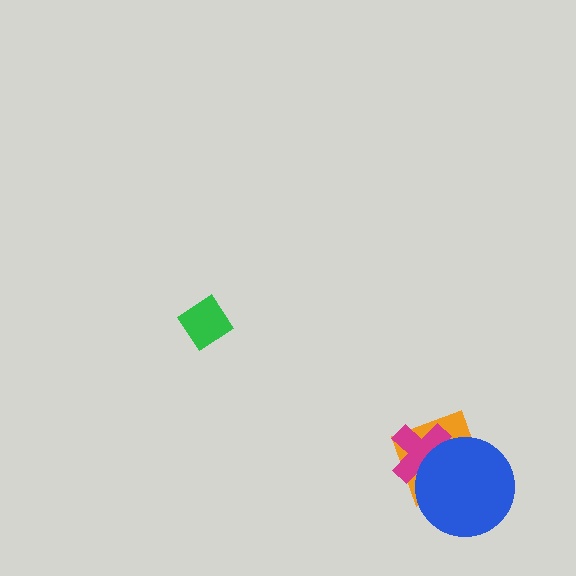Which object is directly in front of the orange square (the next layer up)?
The magenta cross is directly in front of the orange square.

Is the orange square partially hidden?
Yes, it is partially covered by another shape.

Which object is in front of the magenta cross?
The blue circle is in front of the magenta cross.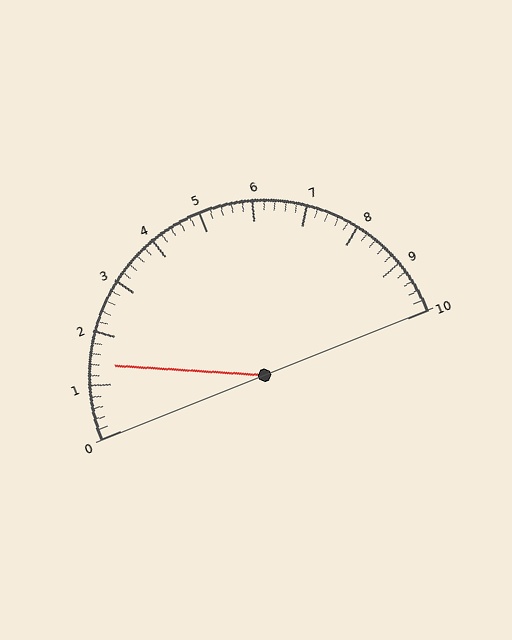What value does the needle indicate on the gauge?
The needle indicates approximately 1.4.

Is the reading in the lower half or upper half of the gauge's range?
The reading is in the lower half of the range (0 to 10).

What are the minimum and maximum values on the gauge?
The gauge ranges from 0 to 10.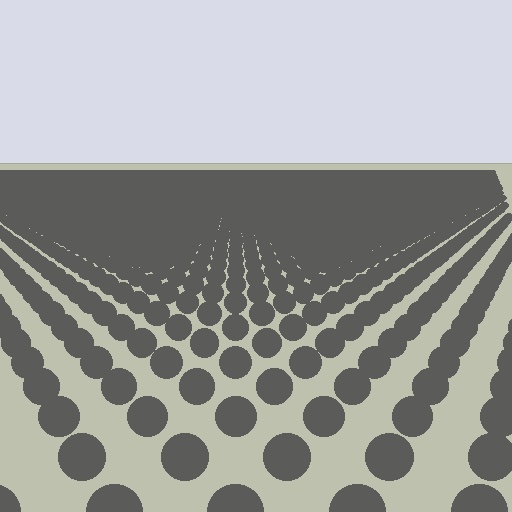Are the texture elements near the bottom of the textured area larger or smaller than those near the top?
Larger. Near the bottom, elements are closer to the viewer and appear at a bigger on-screen size.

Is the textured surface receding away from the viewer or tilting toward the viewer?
The surface is receding away from the viewer. Texture elements get smaller and denser toward the top.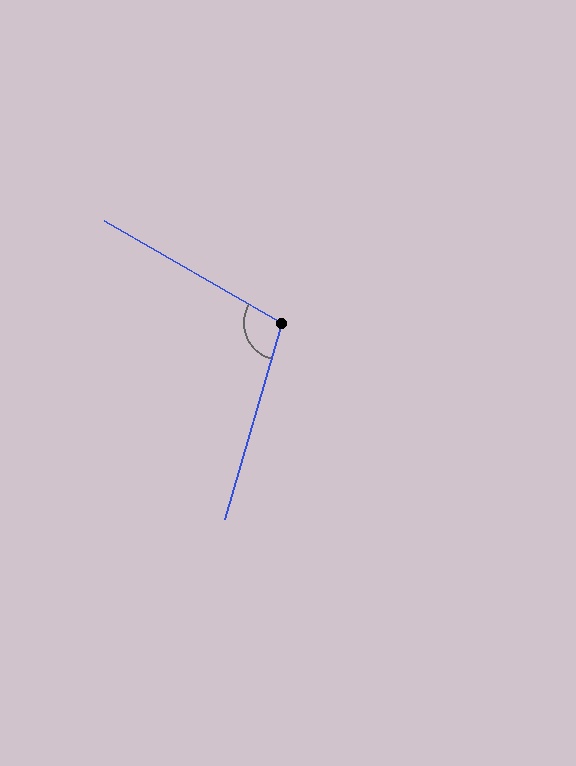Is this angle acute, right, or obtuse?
It is obtuse.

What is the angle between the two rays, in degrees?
Approximately 104 degrees.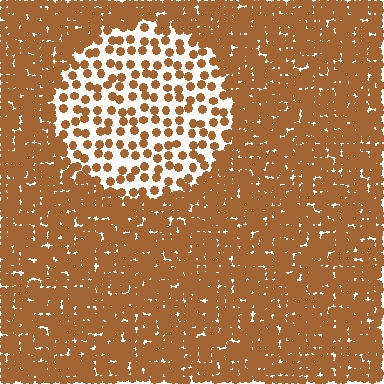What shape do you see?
I see a circle.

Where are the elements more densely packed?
The elements are more densely packed outside the circle boundary.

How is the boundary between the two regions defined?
The boundary is defined by a change in element density (approximately 2.9x ratio). All elements are the same color, size, and shape.